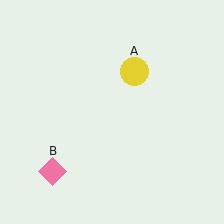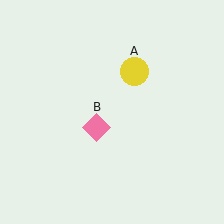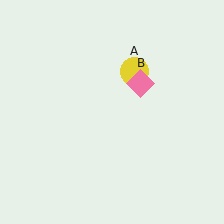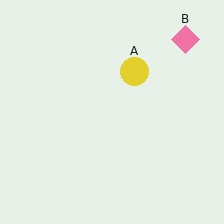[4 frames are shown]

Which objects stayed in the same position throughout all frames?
Yellow circle (object A) remained stationary.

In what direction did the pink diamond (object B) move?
The pink diamond (object B) moved up and to the right.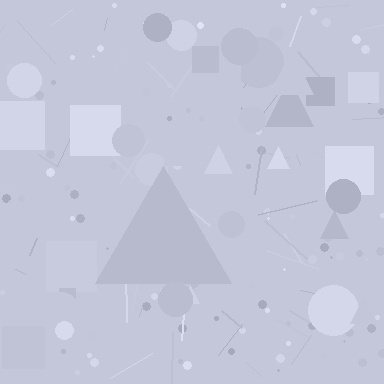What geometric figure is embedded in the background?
A triangle is embedded in the background.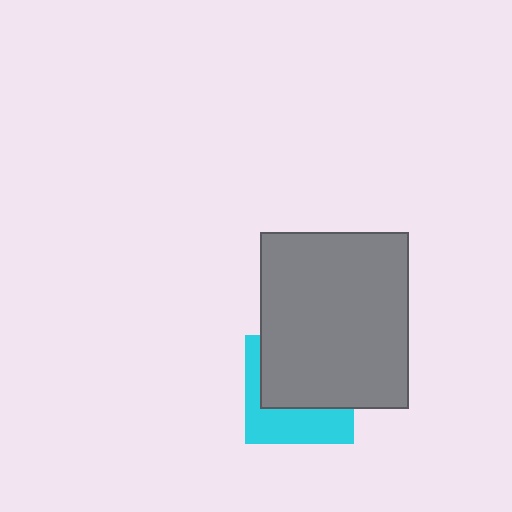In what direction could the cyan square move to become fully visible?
The cyan square could move down. That would shift it out from behind the gray rectangle entirely.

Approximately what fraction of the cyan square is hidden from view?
Roughly 60% of the cyan square is hidden behind the gray rectangle.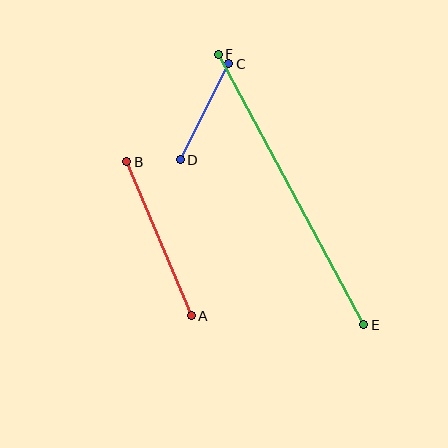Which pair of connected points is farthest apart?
Points E and F are farthest apart.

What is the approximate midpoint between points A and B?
The midpoint is at approximately (159, 239) pixels.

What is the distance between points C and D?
The distance is approximately 108 pixels.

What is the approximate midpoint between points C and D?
The midpoint is at approximately (205, 112) pixels.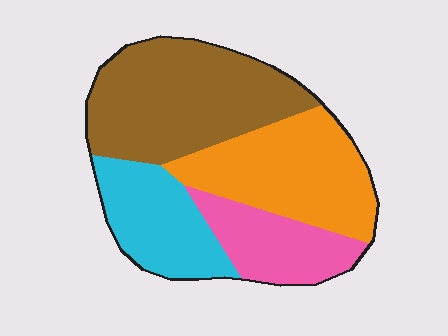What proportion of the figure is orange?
Orange takes up between a sixth and a third of the figure.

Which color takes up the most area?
Brown, at roughly 35%.